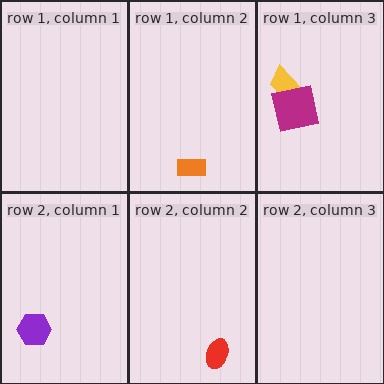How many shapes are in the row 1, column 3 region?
2.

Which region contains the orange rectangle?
The row 1, column 2 region.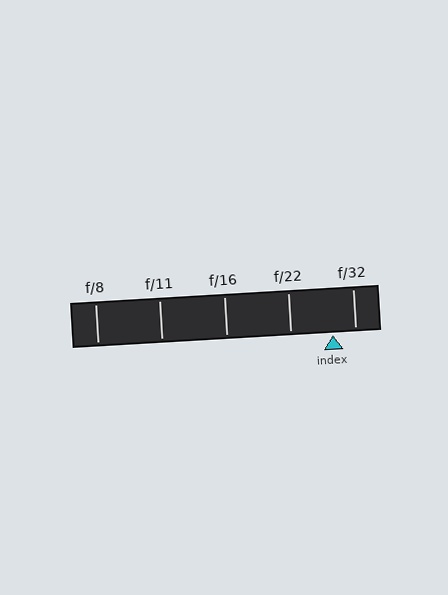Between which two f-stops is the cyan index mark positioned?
The index mark is between f/22 and f/32.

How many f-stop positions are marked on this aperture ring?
There are 5 f-stop positions marked.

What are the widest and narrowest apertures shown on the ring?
The widest aperture shown is f/8 and the narrowest is f/32.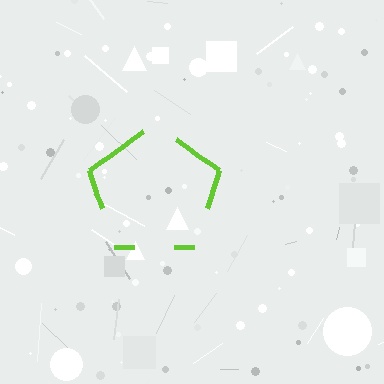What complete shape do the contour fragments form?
The contour fragments form a pentagon.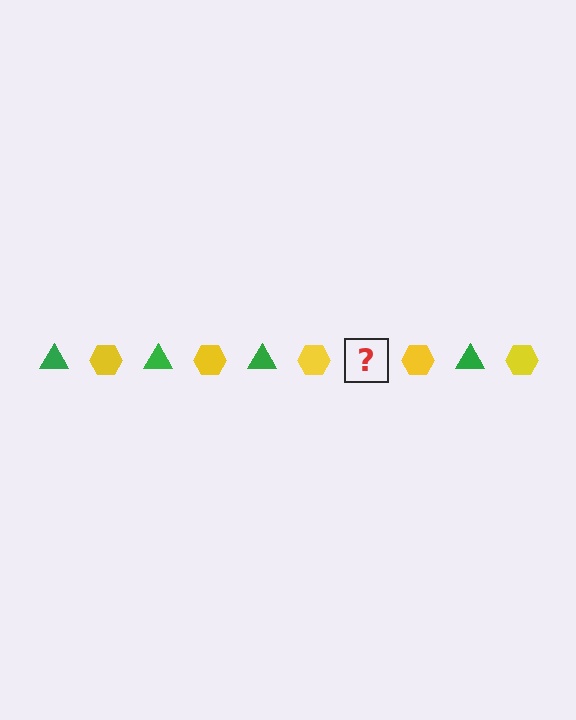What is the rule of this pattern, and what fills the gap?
The rule is that the pattern alternates between green triangle and yellow hexagon. The gap should be filled with a green triangle.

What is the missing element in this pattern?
The missing element is a green triangle.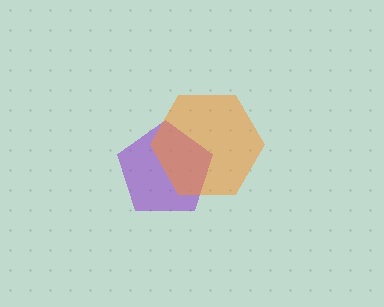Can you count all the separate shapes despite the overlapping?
Yes, there are 2 separate shapes.